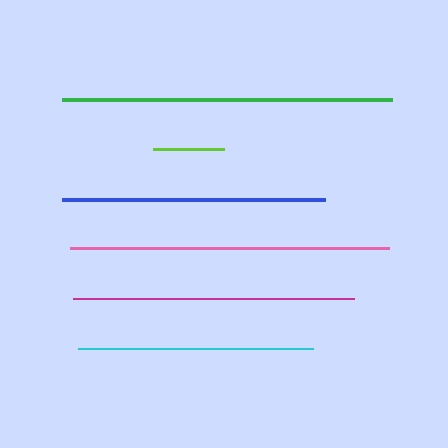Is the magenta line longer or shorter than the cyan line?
The magenta line is longer than the cyan line.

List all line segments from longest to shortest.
From longest to shortest: green, pink, magenta, blue, cyan, lime.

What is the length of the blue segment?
The blue segment is approximately 263 pixels long.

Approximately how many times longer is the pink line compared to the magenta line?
The pink line is approximately 1.1 times the length of the magenta line.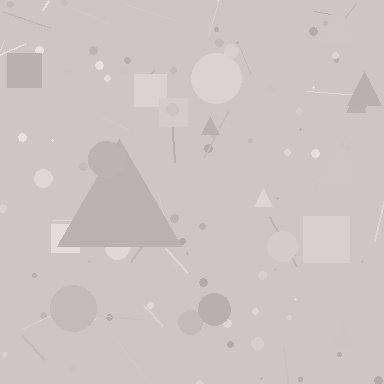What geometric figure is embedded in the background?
A triangle is embedded in the background.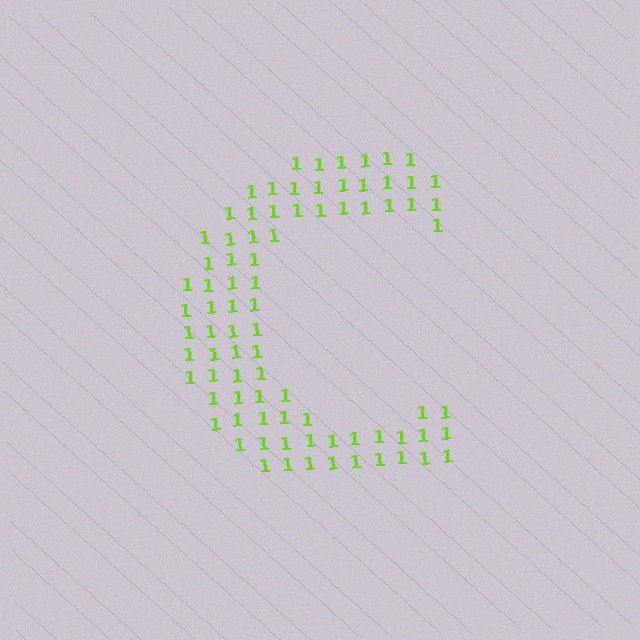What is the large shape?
The large shape is the letter C.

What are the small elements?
The small elements are digit 1's.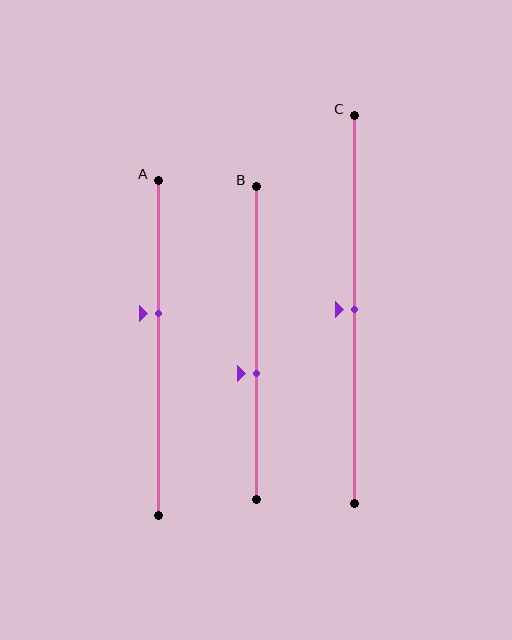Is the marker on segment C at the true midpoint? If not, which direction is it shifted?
Yes, the marker on segment C is at the true midpoint.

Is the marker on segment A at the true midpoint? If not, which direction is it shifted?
No, the marker on segment A is shifted upward by about 10% of the segment length.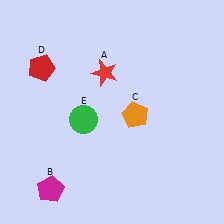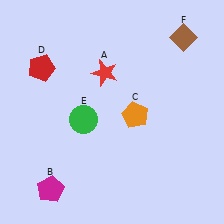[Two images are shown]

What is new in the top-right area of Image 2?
A brown diamond (F) was added in the top-right area of Image 2.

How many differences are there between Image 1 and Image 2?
There is 1 difference between the two images.